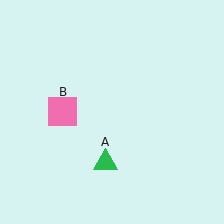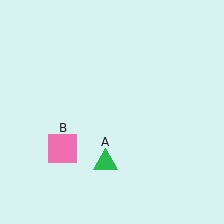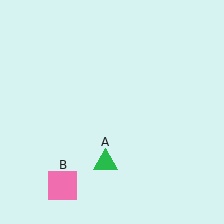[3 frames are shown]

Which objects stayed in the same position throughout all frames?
Green triangle (object A) remained stationary.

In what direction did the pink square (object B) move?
The pink square (object B) moved down.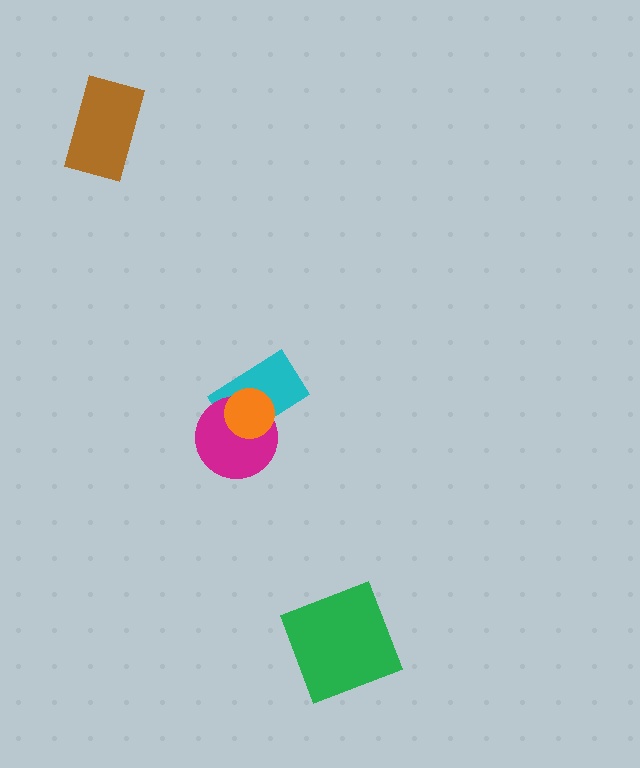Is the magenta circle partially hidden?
Yes, it is partially covered by another shape.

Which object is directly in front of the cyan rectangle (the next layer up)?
The magenta circle is directly in front of the cyan rectangle.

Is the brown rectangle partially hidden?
No, no other shape covers it.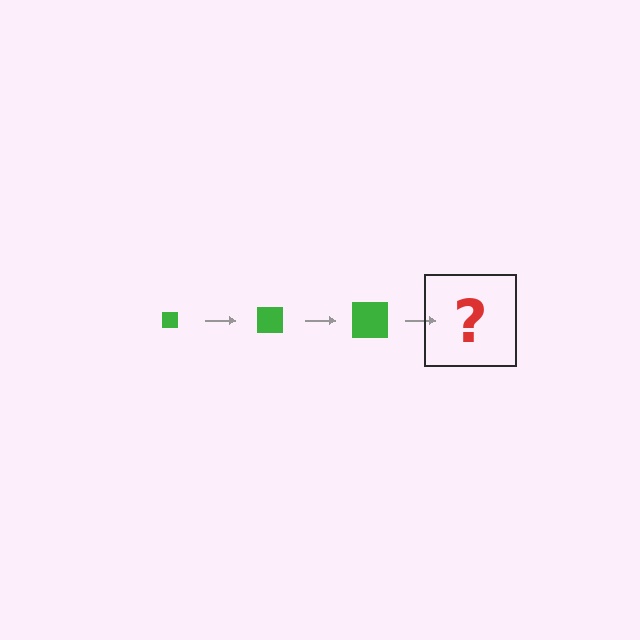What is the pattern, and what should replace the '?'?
The pattern is that the square gets progressively larger each step. The '?' should be a green square, larger than the previous one.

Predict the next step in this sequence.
The next step is a green square, larger than the previous one.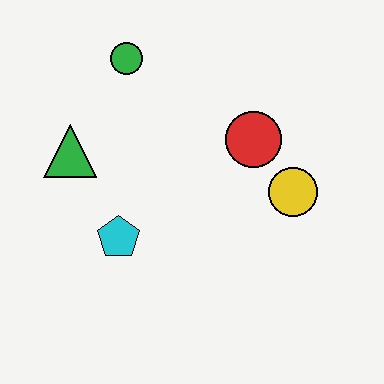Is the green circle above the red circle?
Yes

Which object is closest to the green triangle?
The cyan pentagon is closest to the green triangle.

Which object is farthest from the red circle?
The green triangle is farthest from the red circle.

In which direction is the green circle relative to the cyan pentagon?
The green circle is above the cyan pentagon.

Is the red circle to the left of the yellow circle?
Yes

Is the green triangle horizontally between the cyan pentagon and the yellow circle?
No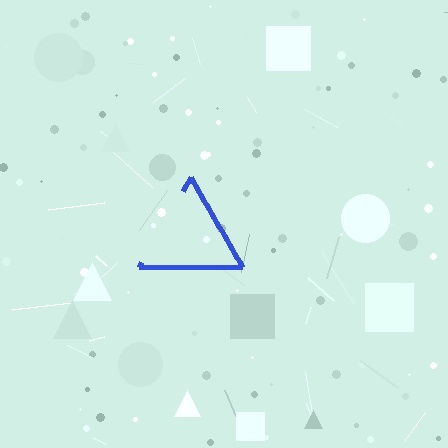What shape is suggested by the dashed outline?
The dashed outline suggests a triangle.